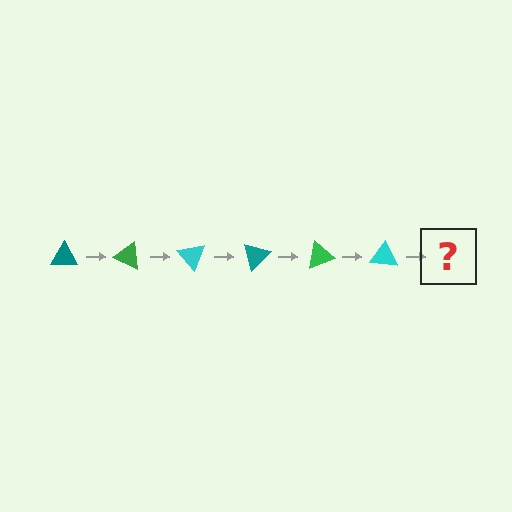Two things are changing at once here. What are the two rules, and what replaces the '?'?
The two rules are that it rotates 25 degrees each step and the color cycles through teal, green, and cyan. The '?' should be a teal triangle, rotated 150 degrees from the start.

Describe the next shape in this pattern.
It should be a teal triangle, rotated 150 degrees from the start.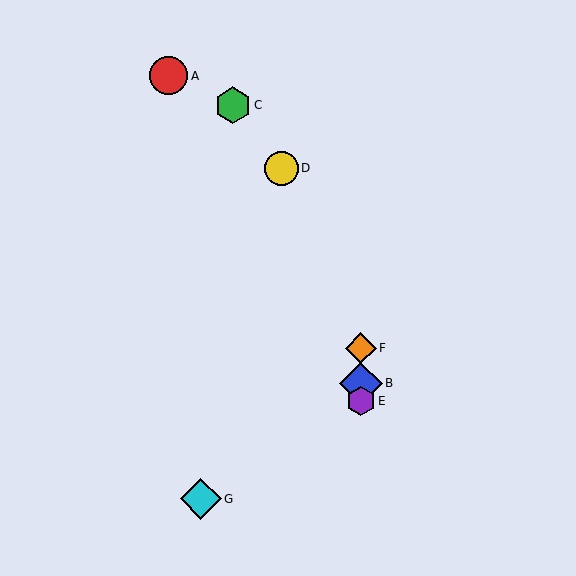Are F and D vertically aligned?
No, F is at x≈361 and D is at x≈281.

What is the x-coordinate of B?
Object B is at x≈361.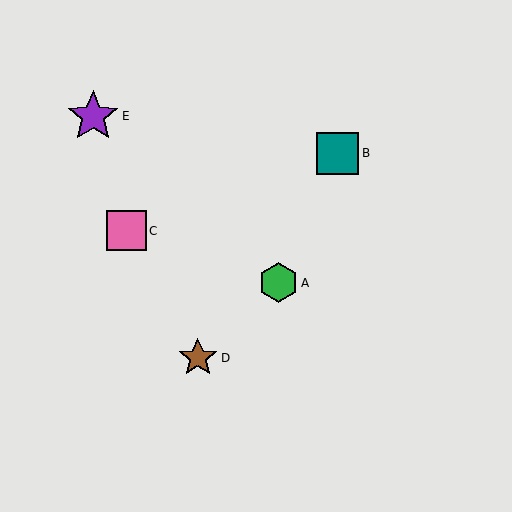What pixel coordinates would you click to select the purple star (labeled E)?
Click at (93, 116) to select the purple star E.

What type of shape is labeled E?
Shape E is a purple star.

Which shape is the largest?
The purple star (labeled E) is the largest.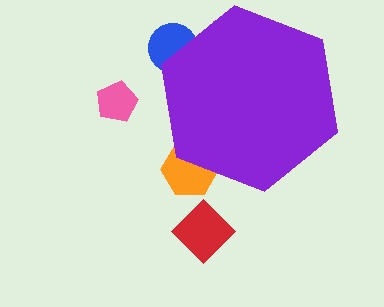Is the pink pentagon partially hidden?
No, the pink pentagon is fully visible.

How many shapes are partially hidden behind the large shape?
3 shapes are partially hidden.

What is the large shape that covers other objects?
A purple hexagon.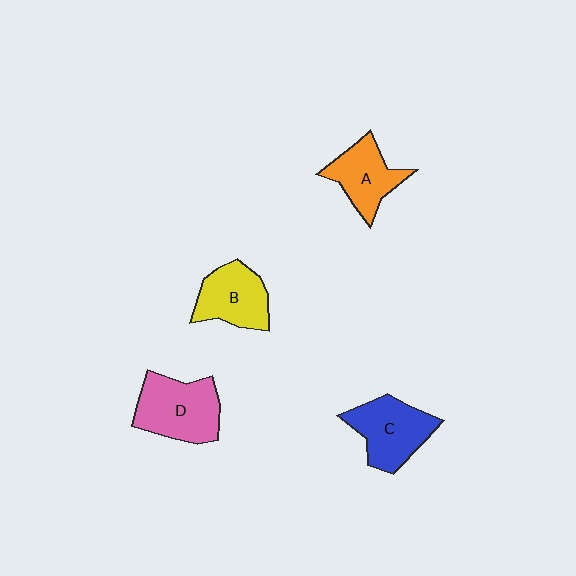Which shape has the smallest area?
Shape A (orange).